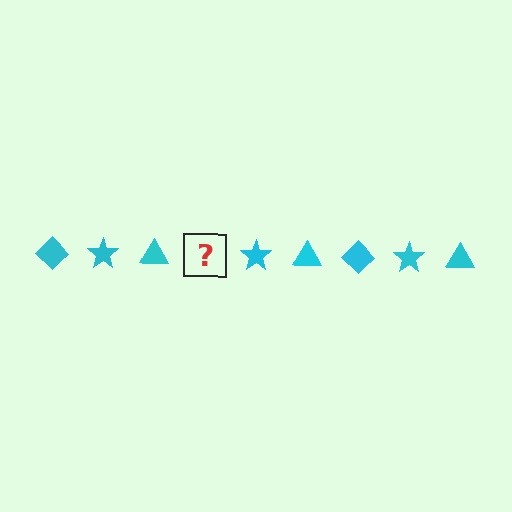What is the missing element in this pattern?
The missing element is a cyan diamond.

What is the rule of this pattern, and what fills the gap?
The rule is that the pattern cycles through diamond, star, triangle shapes in cyan. The gap should be filled with a cyan diamond.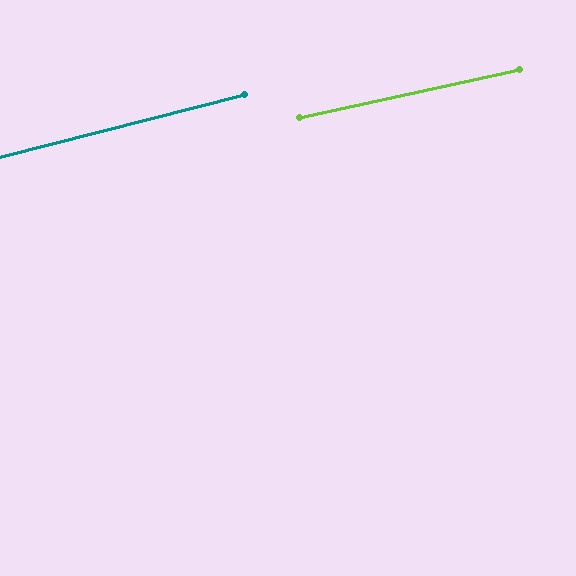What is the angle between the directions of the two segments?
Approximately 2 degrees.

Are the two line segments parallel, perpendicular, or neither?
Parallel — their directions differ by only 2.0°.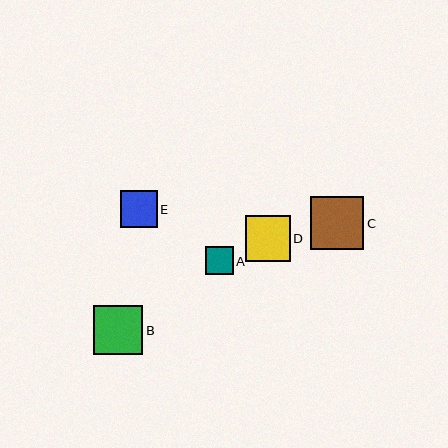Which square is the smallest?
Square A is the smallest with a size of approximately 27 pixels.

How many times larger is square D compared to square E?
Square D is approximately 1.2 times the size of square E.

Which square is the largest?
Square C is the largest with a size of approximately 53 pixels.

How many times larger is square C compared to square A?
Square C is approximately 1.9 times the size of square A.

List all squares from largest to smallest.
From largest to smallest: C, B, D, E, A.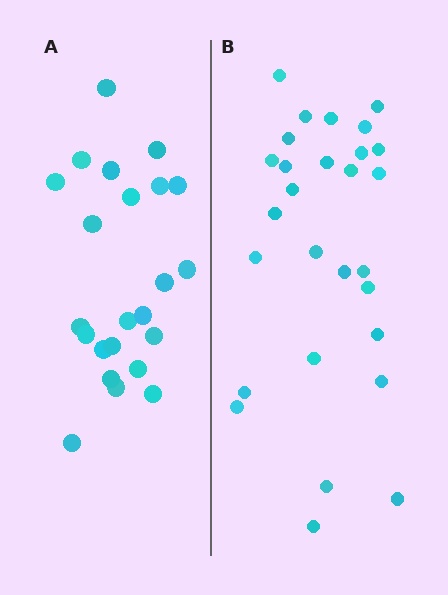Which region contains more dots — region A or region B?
Region B (the right region) has more dots.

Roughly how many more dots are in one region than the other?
Region B has about 5 more dots than region A.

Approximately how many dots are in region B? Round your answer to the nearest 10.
About 30 dots. (The exact count is 28, which rounds to 30.)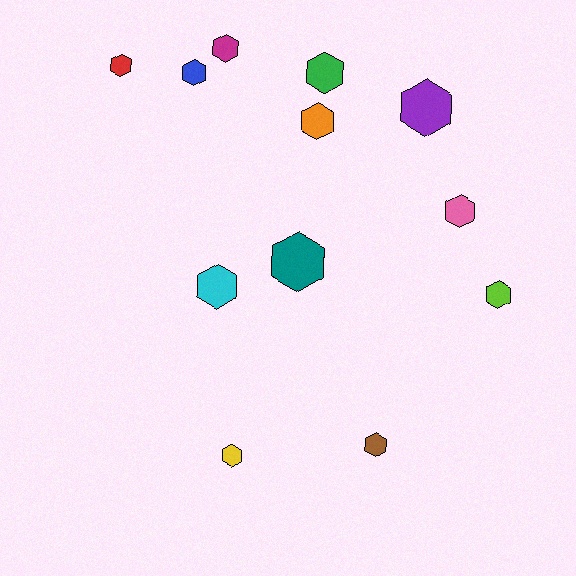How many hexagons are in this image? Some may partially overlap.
There are 12 hexagons.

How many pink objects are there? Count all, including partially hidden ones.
There is 1 pink object.